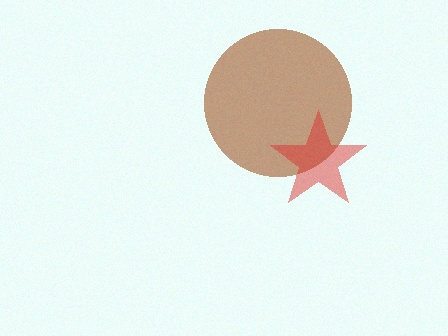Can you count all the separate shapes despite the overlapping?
Yes, there are 2 separate shapes.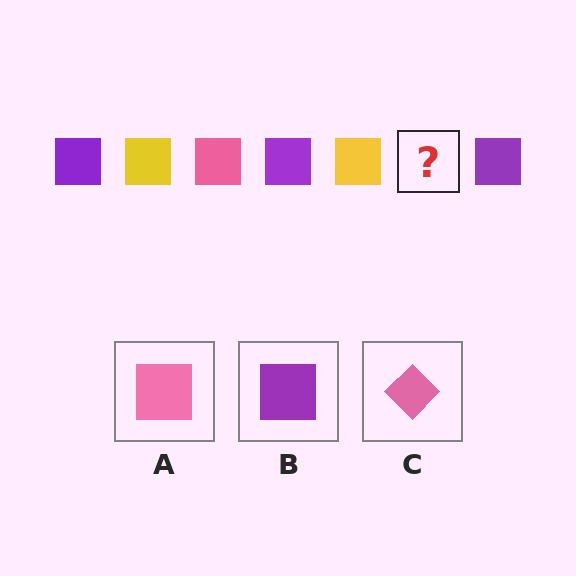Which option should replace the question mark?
Option A.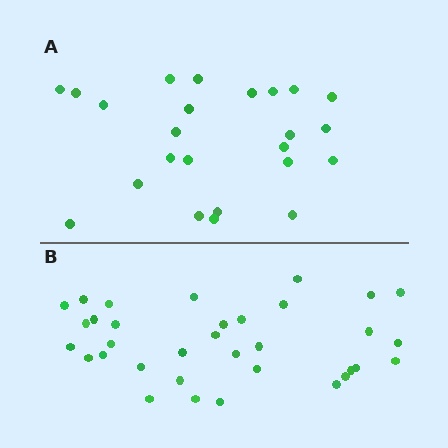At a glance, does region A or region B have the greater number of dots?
Region B (the bottom region) has more dots.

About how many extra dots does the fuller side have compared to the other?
Region B has roughly 10 or so more dots than region A.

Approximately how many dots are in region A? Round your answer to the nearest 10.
About 20 dots. (The exact count is 24, which rounds to 20.)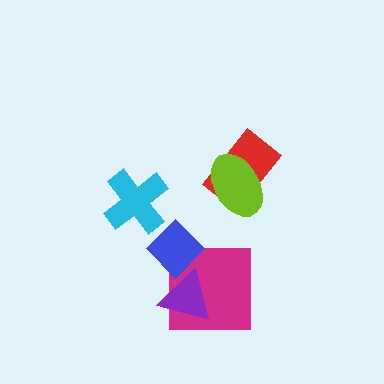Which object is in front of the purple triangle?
The blue diamond is in front of the purple triangle.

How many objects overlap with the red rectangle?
1 object overlaps with the red rectangle.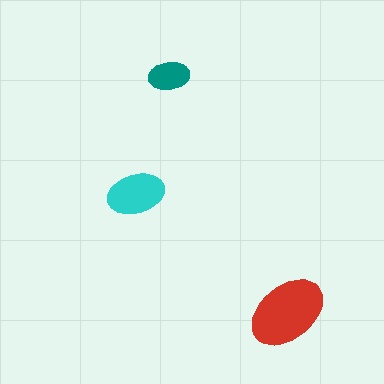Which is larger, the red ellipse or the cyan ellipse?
The red one.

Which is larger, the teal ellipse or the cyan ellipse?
The cyan one.